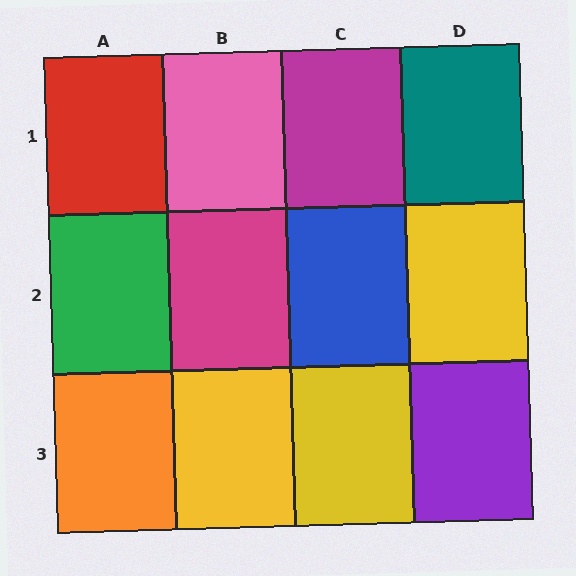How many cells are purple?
1 cell is purple.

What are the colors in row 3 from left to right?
Orange, yellow, yellow, purple.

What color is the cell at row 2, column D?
Yellow.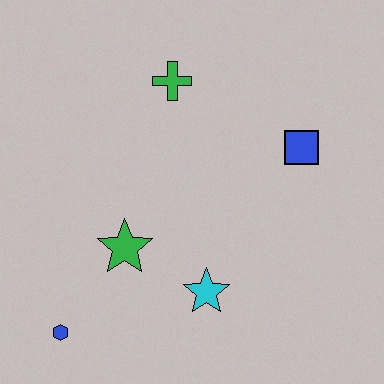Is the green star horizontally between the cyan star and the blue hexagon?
Yes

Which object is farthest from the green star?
The blue square is farthest from the green star.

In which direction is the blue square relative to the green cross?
The blue square is to the right of the green cross.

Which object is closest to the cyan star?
The green star is closest to the cyan star.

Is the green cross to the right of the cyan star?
No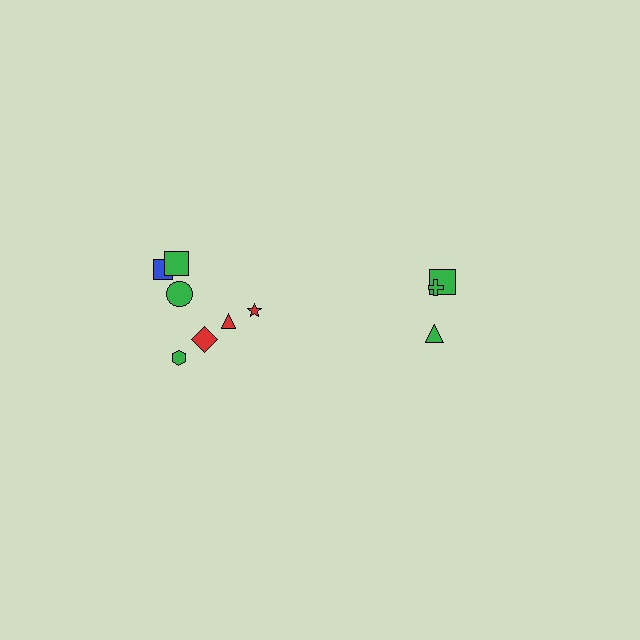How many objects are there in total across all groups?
There are 10 objects.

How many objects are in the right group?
There are 3 objects.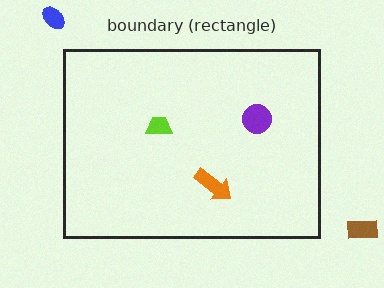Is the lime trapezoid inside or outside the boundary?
Inside.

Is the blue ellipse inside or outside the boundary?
Outside.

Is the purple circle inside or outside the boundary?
Inside.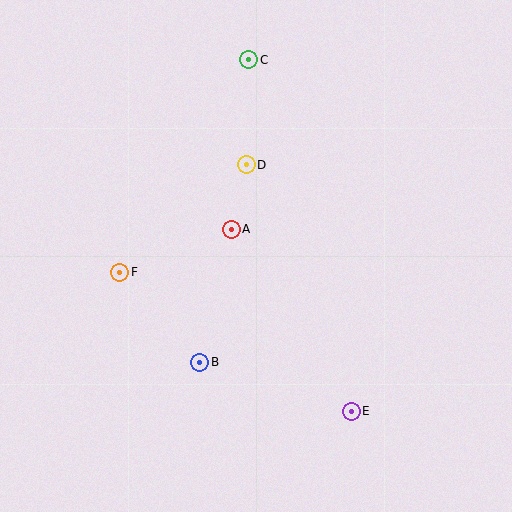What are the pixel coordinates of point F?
Point F is at (120, 272).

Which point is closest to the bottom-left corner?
Point B is closest to the bottom-left corner.